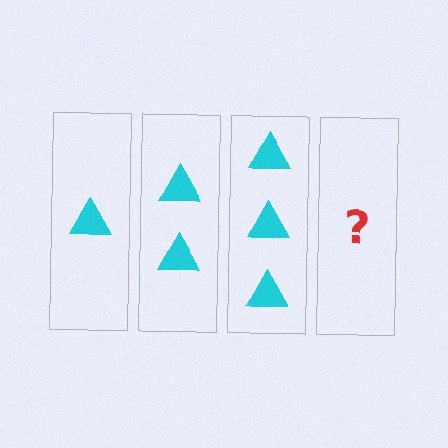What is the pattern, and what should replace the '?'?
The pattern is that each step adds one more triangle. The '?' should be 4 triangles.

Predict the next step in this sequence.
The next step is 4 triangles.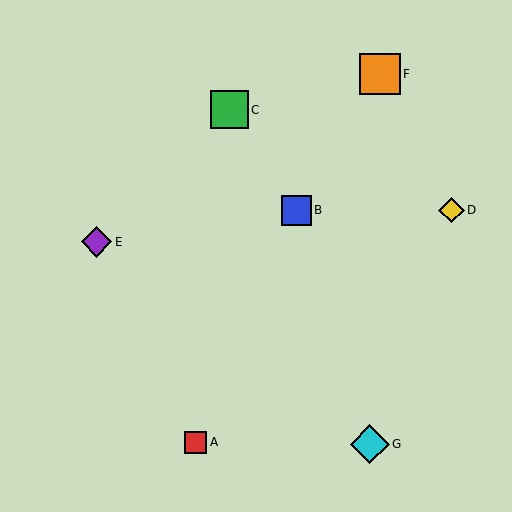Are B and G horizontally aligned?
No, B is at y≈210 and G is at y≈444.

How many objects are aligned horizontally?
2 objects (B, D) are aligned horizontally.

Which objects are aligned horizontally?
Objects B, D are aligned horizontally.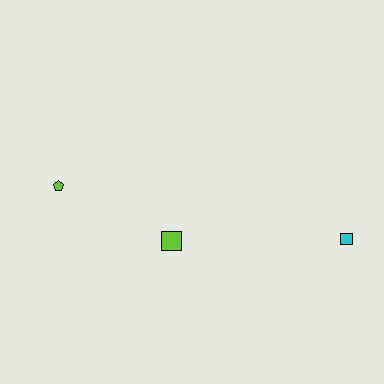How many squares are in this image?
There are 2 squares.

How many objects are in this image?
There are 3 objects.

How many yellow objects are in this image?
There are no yellow objects.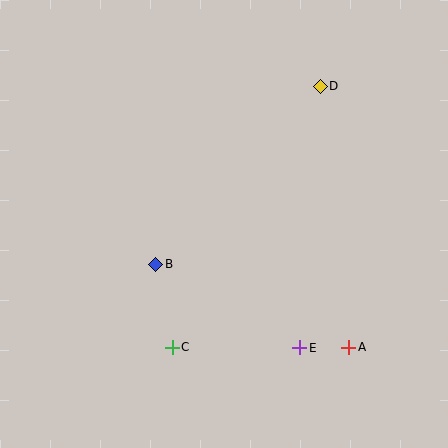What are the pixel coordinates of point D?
Point D is at (320, 86).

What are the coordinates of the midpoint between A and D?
The midpoint between A and D is at (335, 217).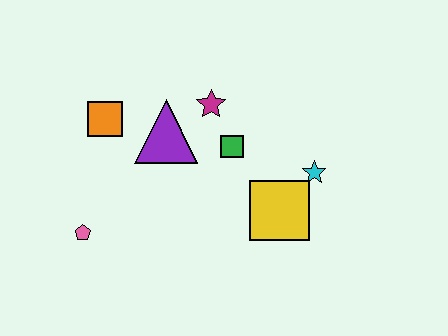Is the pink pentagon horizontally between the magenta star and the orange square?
No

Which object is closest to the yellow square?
The cyan star is closest to the yellow square.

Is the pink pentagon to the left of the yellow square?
Yes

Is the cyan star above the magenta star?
No